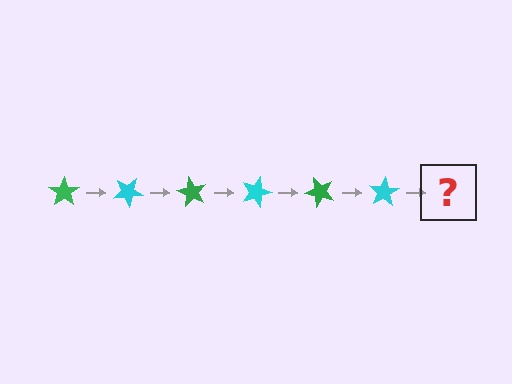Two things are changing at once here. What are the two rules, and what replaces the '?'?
The two rules are that it rotates 30 degrees each step and the color cycles through green and cyan. The '?' should be a green star, rotated 180 degrees from the start.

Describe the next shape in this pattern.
It should be a green star, rotated 180 degrees from the start.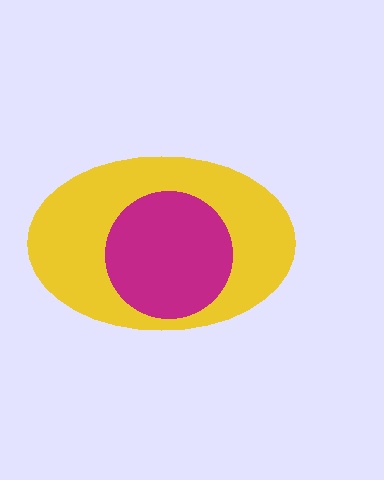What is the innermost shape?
The magenta circle.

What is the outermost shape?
The yellow ellipse.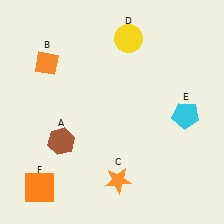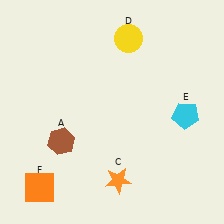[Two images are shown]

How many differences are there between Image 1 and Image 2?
There is 1 difference between the two images.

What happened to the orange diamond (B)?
The orange diamond (B) was removed in Image 2. It was in the top-left area of Image 1.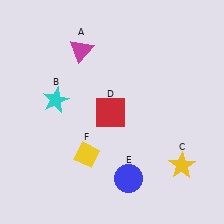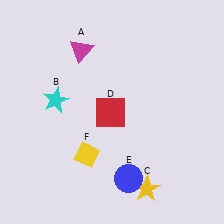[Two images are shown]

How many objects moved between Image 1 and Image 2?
1 object moved between the two images.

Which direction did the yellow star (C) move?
The yellow star (C) moved left.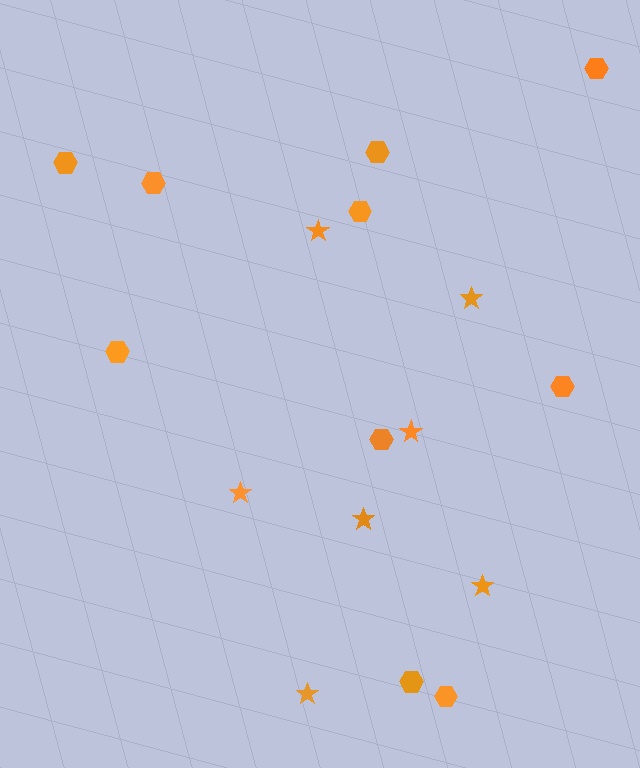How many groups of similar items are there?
There are 2 groups: one group of stars (7) and one group of hexagons (10).